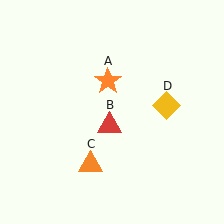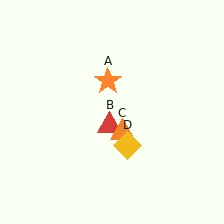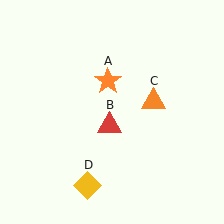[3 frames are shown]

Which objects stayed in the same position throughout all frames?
Orange star (object A) and red triangle (object B) remained stationary.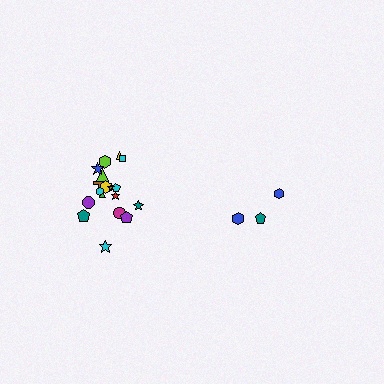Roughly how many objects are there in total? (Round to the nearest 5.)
Roughly 20 objects in total.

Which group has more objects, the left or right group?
The left group.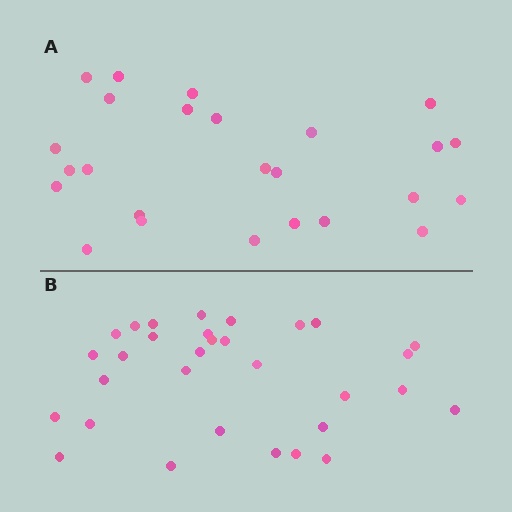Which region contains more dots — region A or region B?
Region B (the bottom region) has more dots.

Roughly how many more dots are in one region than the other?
Region B has about 6 more dots than region A.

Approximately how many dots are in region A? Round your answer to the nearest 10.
About 20 dots. (The exact count is 25, which rounds to 20.)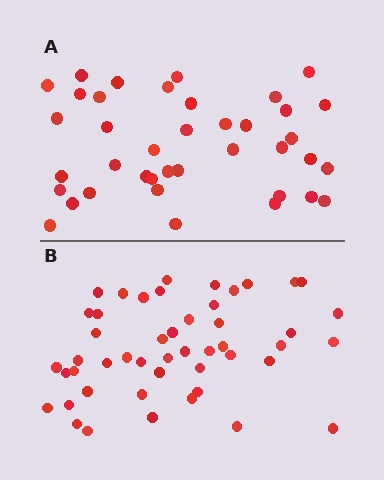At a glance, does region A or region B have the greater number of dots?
Region B (the bottom region) has more dots.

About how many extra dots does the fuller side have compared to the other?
Region B has roughly 8 or so more dots than region A.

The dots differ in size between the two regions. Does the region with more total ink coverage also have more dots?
No. Region A has more total ink coverage because its dots are larger, but region B actually contains more individual dots. Total area can be misleading — the number of items is what matters here.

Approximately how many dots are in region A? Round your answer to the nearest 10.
About 40 dots. (The exact count is 39, which rounds to 40.)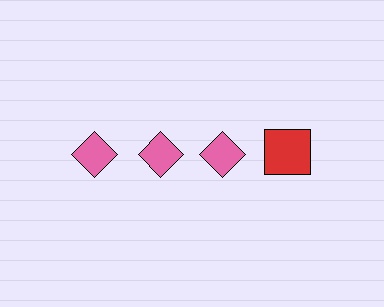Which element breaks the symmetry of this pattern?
The red square in the top row, second from right column breaks the symmetry. All other shapes are pink diamonds.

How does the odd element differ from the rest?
It differs in both color (red instead of pink) and shape (square instead of diamond).